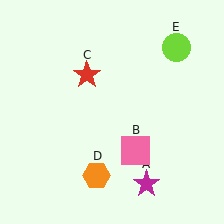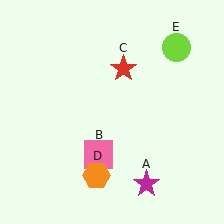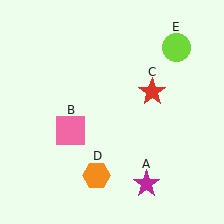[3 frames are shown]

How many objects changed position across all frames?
2 objects changed position: pink square (object B), red star (object C).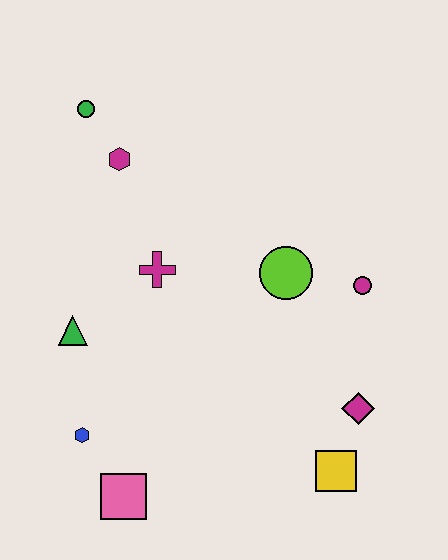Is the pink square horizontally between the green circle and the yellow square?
Yes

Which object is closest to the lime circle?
The magenta circle is closest to the lime circle.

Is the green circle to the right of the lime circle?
No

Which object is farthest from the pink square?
The green circle is farthest from the pink square.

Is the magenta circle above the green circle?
No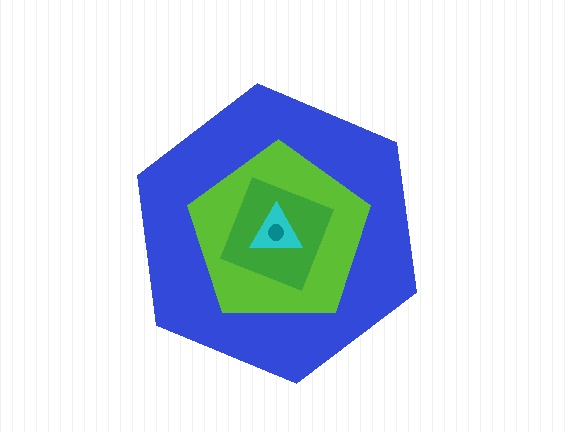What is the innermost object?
The teal circle.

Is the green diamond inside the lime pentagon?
Yes.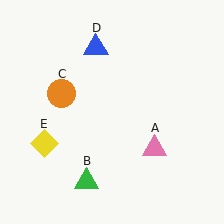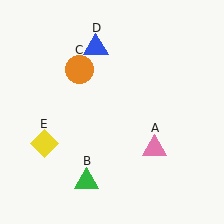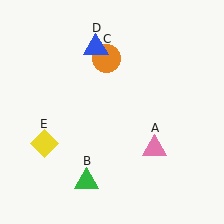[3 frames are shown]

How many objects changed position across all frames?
1 object changed position: orange circle (object C).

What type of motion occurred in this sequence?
The orange circle (object C) rotated clockwise around the center of the scene.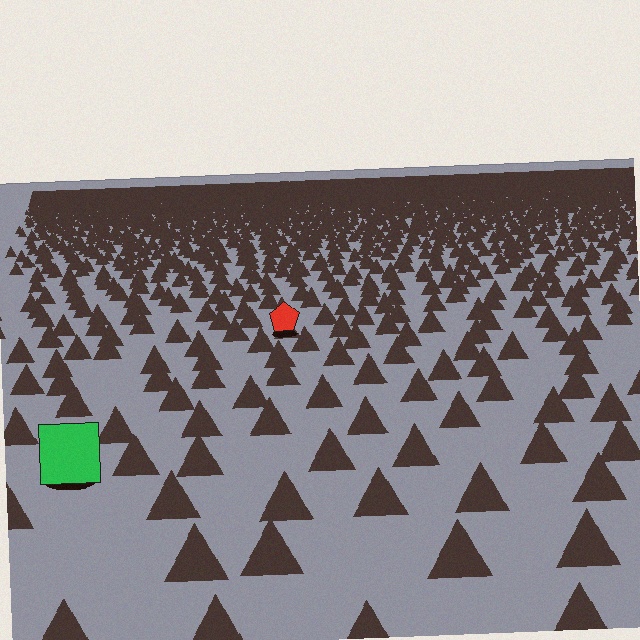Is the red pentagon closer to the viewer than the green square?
No. The green square is closer — you can tell from the texture gradient: the ground texture is coarser near it.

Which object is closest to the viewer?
The green square is closest. The texture marks near it are larger and more spread out.